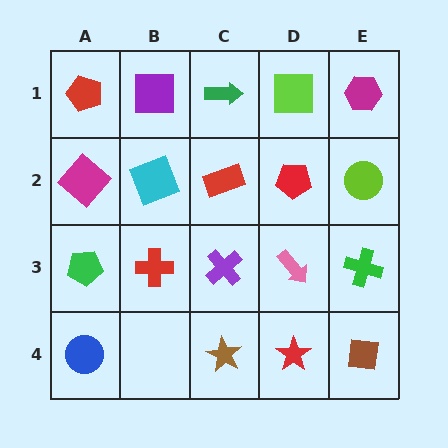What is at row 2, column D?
A red pentagon.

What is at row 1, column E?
A magenta hexagon.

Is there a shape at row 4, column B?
No, that cell is empty.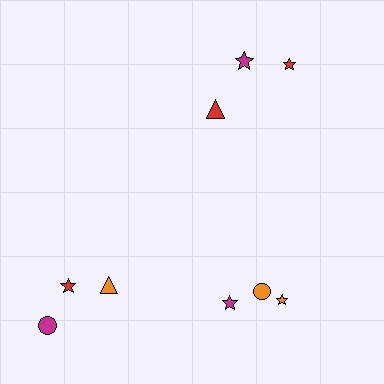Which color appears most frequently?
Orange, with 3 objects.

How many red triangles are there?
There is 1 red triangle.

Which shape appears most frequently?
Star, with 5 objects.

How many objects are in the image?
There are 9 objects.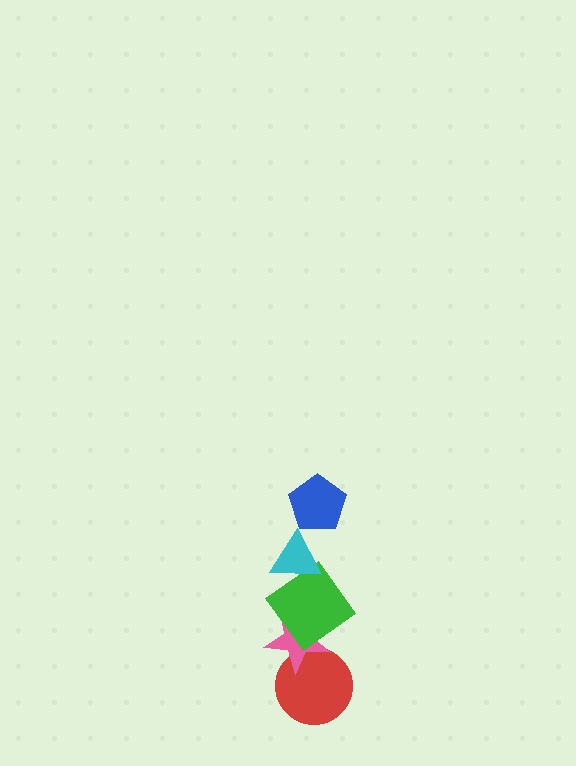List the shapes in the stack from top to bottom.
From top to bottom: the blue pentagon, the cyan triangle, the green diamond, the pink star, the red circle.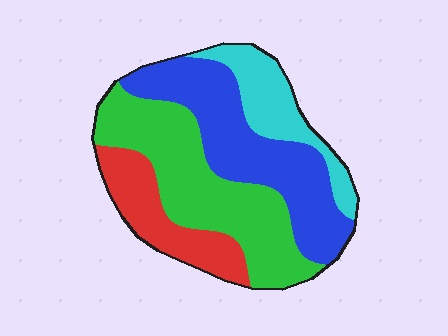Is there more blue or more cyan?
Blue.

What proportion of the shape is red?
Red takes up about one sixth (1/6) of the shape.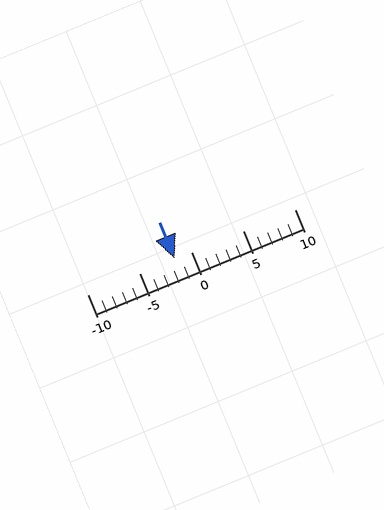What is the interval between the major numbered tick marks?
The major tick marks are spaced 5 units apart.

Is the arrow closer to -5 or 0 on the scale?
The arrow is closer to 0.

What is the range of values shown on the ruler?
The ruler shows values from -10 to 10.